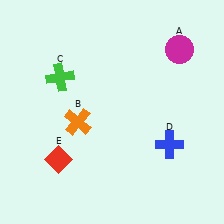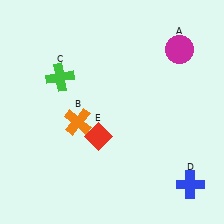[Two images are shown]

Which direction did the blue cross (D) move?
The blue cross (D) moved down.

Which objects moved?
The objects that moved are: the blue cross (D), the red diamond (E).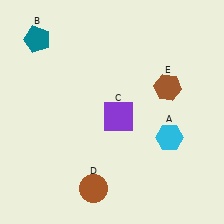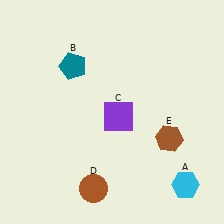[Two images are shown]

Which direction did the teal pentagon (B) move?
The teal pentagon (B) moved right.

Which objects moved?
The objects that moved are: the cyan hexagon (A), the teal pentagon (B), the brown hexagon (E).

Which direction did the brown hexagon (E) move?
The brown hexagon (E) moved down.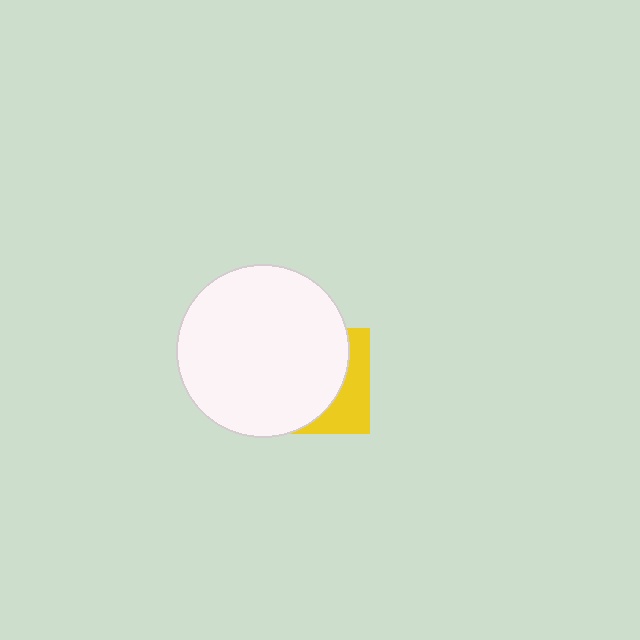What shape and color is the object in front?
The object in front is a white circle.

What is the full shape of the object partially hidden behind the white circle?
The partially hidden object is a yellow square.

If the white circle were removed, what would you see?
You would see the complete yellow square.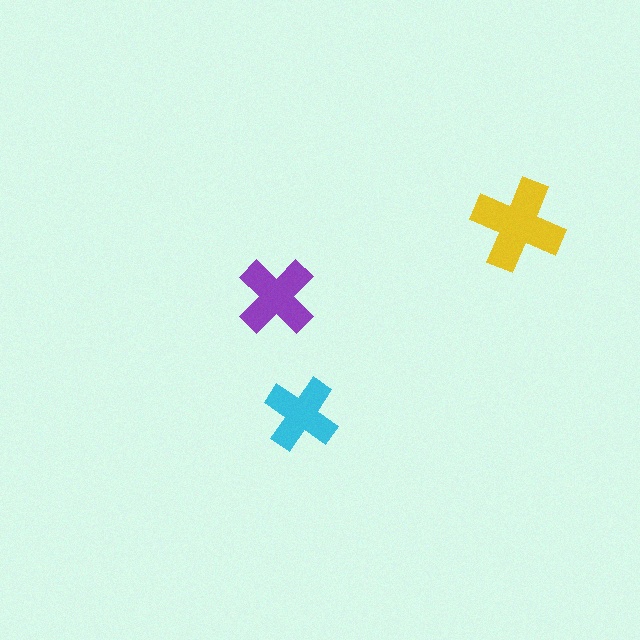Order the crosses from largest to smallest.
the yellow one, the purple one, the cyan one.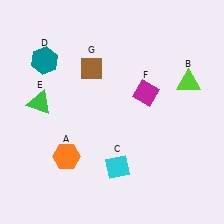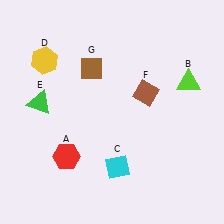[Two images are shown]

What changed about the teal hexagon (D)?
In Image 1, D is teal. In Image 2, it changed to yellow.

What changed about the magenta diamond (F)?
In Image 1, F is magenta. In Image 2, it changed to brown.